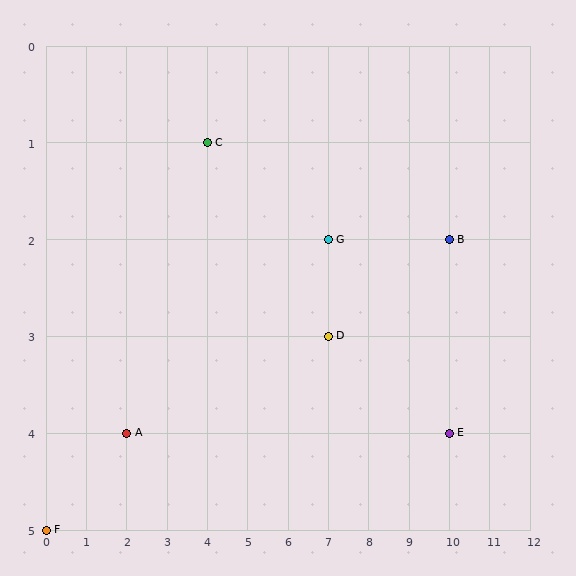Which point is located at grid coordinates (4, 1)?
Point C is at (4, 1).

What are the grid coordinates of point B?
Point B is at grid coordinates (10, 2).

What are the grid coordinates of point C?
Point C is at grid coordinates (4, 1).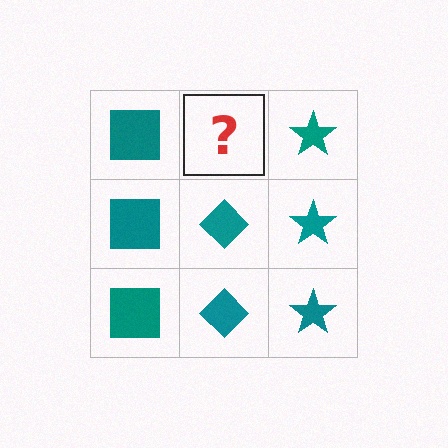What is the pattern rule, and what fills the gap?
The rule is that each column has a consistent shape. The gap should be filled with a teal diamond.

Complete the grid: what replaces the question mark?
The question mark should be replaced with a teal diamond.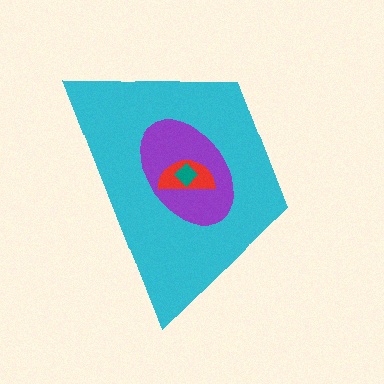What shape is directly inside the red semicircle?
The teal diamond.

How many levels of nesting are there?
4.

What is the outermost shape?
The cyan trapezoid.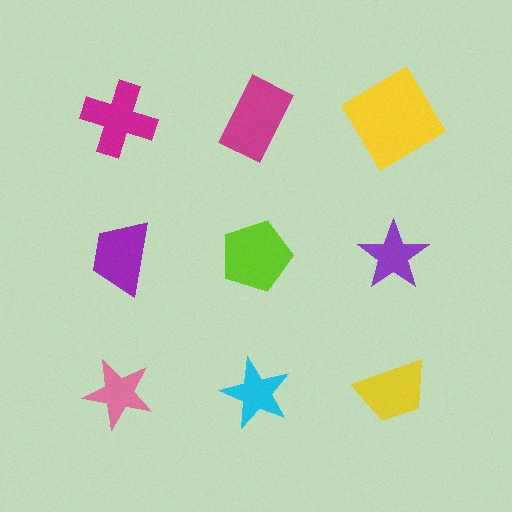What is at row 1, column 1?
A magenta cross.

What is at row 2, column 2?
A lime pentagon.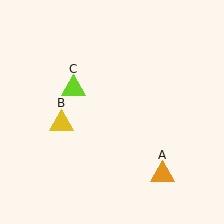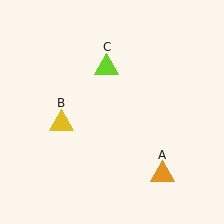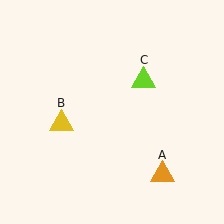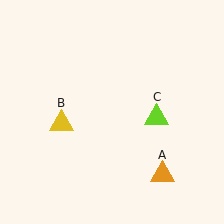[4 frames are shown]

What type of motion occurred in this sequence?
The lime triangle (object C) rotated clockwise around the center of the scene.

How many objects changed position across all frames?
1 object changed position: lime triangle (object C).